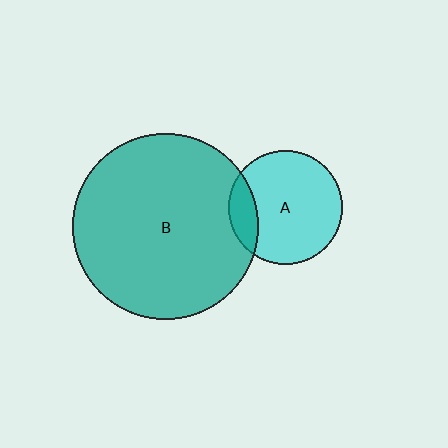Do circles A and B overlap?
Yes.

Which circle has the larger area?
Circle B (teal).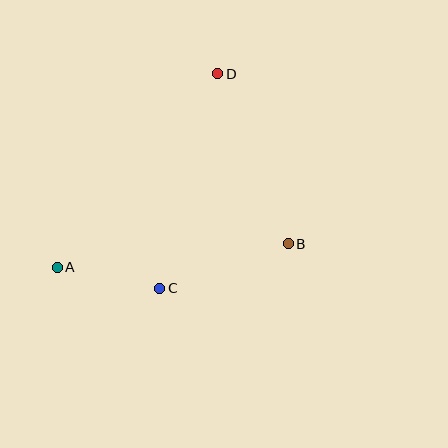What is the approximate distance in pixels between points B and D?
The distance between B and D is approximately 184 pixels.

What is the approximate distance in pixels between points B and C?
The distance between B and C is approximately 136 pixels.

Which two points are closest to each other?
Points A and C are closest to each other.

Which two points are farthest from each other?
Points A and D are farthest from each other.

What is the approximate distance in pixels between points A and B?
The distance between A and B is approximately 233 pixels.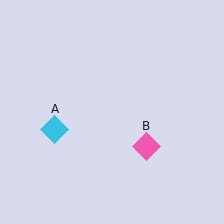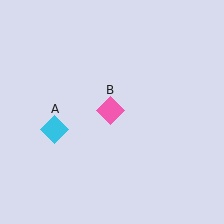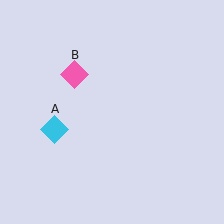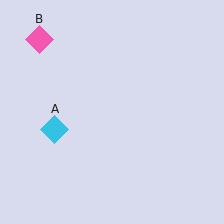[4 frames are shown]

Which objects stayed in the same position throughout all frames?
Cyan diamond (object A) remained stationary.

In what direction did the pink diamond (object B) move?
The pink diamond (object B) moved up and to the left.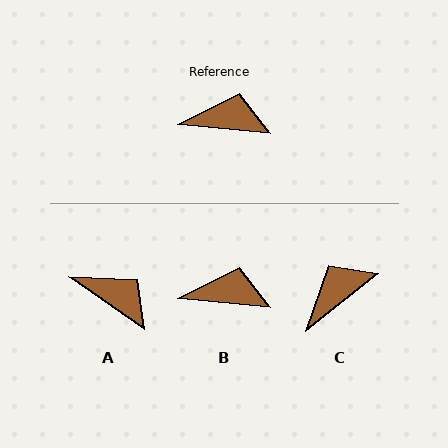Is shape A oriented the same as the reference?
No, it is off by about 30 degrees.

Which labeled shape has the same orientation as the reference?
B.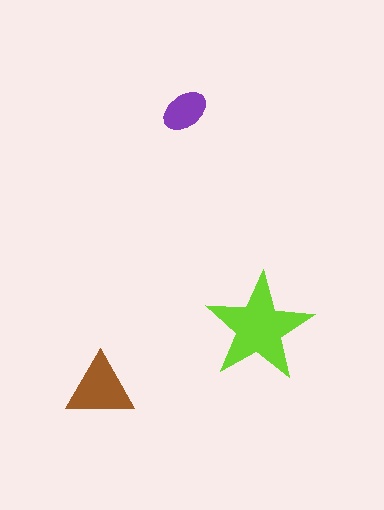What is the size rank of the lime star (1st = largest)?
1st.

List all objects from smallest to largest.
The purple ellipse, the brown triangle, the lime star.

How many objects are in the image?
There are 3 objects in the image.